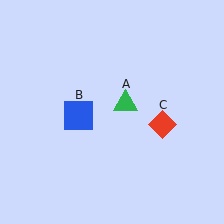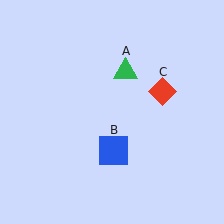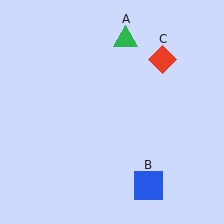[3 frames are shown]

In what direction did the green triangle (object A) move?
The green triangle (object A) moved up.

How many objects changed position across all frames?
3 objects changed position: green triangle (object A), blue square (object B), red diamond (object C).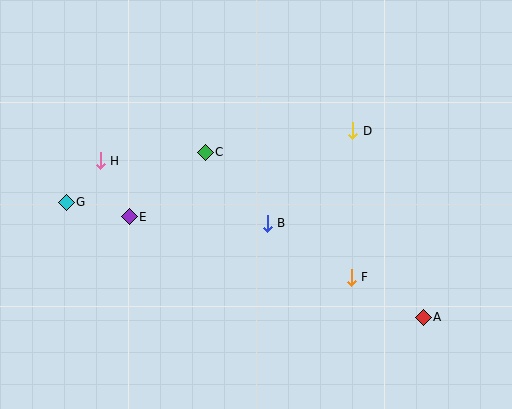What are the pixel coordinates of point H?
Point H is at (100, 161).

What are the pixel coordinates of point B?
Point B is at (267, 223).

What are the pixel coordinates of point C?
Point C is at (205, 152).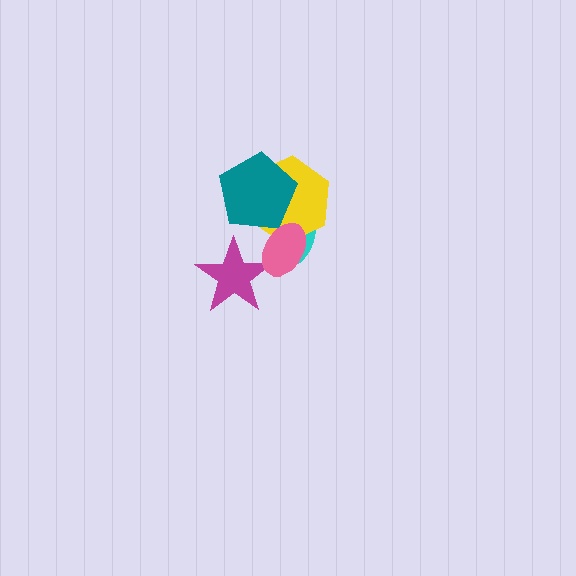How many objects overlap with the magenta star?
1 object overlaps with the magenta star.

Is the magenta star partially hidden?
Yes, it is partially covered by another shape.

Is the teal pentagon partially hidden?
No, no other shape covers it.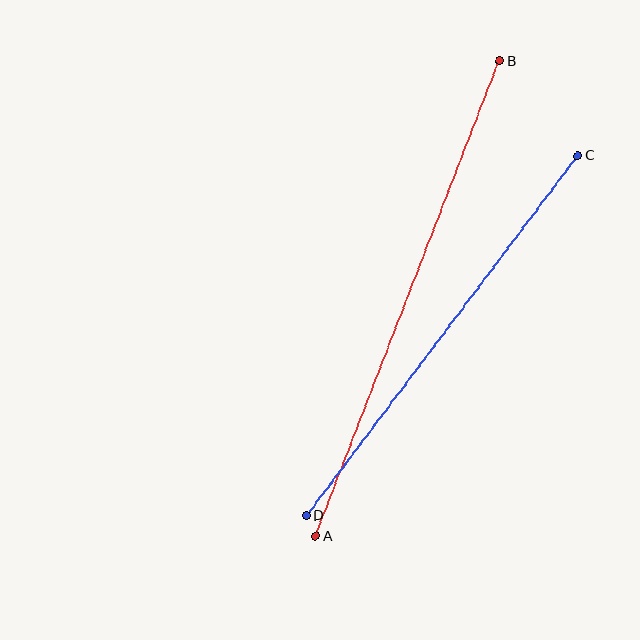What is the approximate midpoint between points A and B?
The midpoint is at approximately (408, 299) pixels.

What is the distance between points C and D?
The distance is approximately 451 pixels.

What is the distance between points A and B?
The distance is approximately 509 pixels.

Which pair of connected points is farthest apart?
Points A and B are farthest apart.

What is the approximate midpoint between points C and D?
The midpoint is at approximately (442, 336) pixels.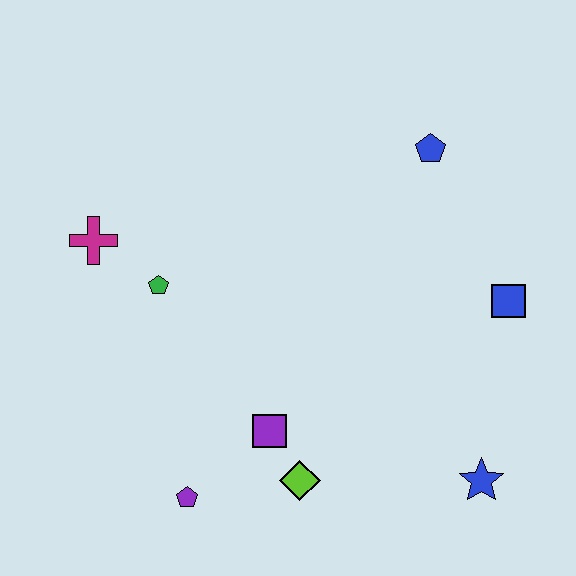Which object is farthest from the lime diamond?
The blue pentagon is farthest from the lime diamond.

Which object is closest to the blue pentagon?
The blue square is closest to the blue pentagon.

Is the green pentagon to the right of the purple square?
No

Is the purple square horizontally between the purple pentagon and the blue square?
Yes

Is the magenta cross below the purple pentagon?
No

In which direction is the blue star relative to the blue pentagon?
The blue star is below the blue pentagon.